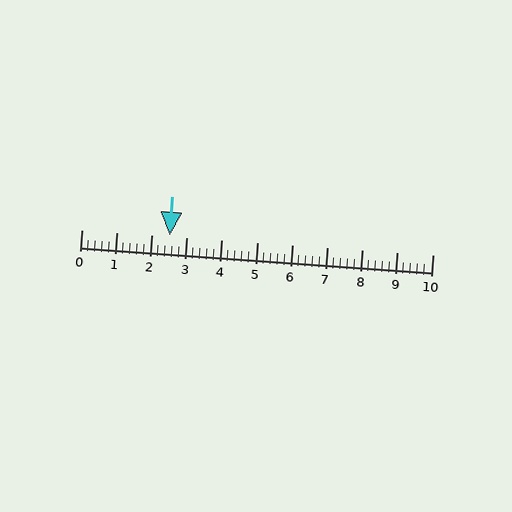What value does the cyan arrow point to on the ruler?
The cyan arrow points to approximately 2.5.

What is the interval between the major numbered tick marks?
The major tick marks are spaced 1 units apart.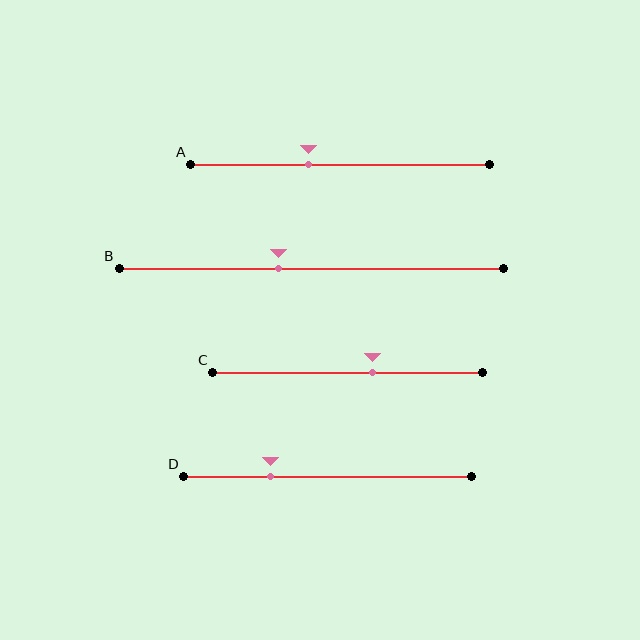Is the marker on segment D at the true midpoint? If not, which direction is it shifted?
No, the marker on segment D is shifted to the left by about 20% of the segment length.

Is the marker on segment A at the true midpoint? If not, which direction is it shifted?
No, the marker on segment A is shifted to the left by about 11% of the segment length.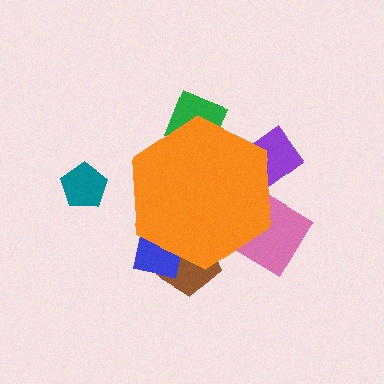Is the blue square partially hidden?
Yes, the blue square is partially hidden behind the orange hexagon.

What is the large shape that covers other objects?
An orange hexagon.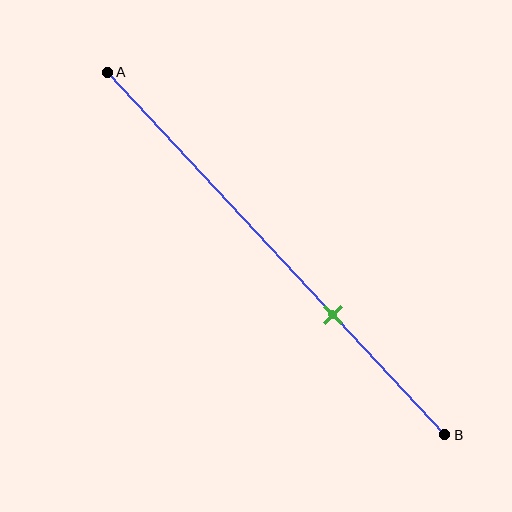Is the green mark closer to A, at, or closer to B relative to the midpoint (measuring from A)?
The green mark is closer to point B than the midpoint of segment AB.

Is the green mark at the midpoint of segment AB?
No, the mark is at about 65% from A, not at the 50% midpoint.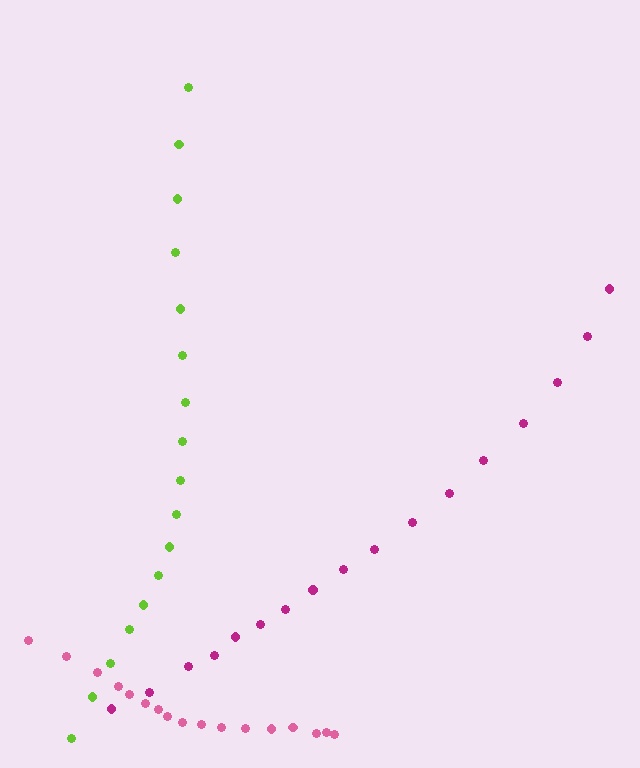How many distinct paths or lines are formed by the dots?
There are 3 distinct paths.